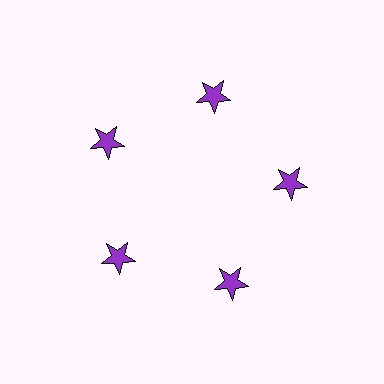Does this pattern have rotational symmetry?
Yes, this pattern has 5-fold rotational symmetry. It looks the same after rotating 72 degrees around the center.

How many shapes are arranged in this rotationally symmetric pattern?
There are 5 shapes, arranged in 5 groups of 1.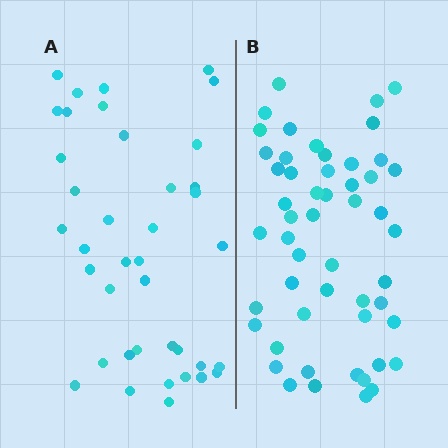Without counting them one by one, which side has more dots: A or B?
Region B (the right region) has more dots.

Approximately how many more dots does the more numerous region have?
Region B has approximately 15 more dots than region A.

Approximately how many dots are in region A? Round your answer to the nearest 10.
About 40 dots. (The exact count is 39, which rounds to 40.)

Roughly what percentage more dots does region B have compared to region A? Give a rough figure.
About 35% more.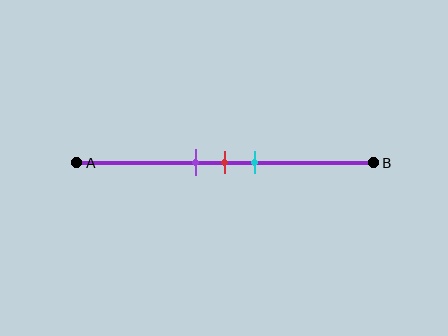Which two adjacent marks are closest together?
The purple and red marks are the closest adjacent pair.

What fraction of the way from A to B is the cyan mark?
The cyan mark is approximately 60% (0.6) of the way from A to B.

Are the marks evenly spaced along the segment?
Yes, the marks are approximately evenly spaced.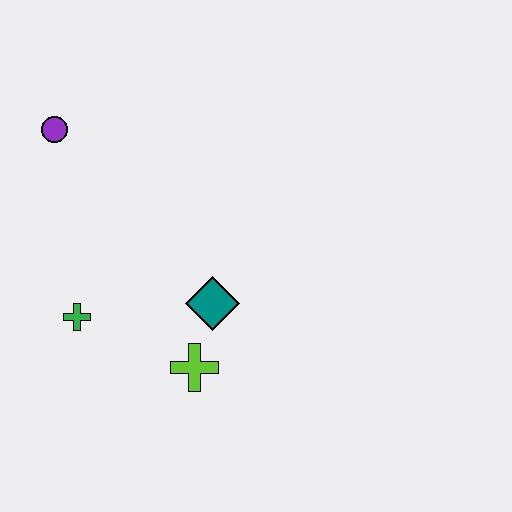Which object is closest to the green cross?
The lime cross is closest to the green cross.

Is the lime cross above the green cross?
No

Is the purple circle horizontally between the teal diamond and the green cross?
No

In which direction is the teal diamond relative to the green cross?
The teal diamond is to the right of the green cross.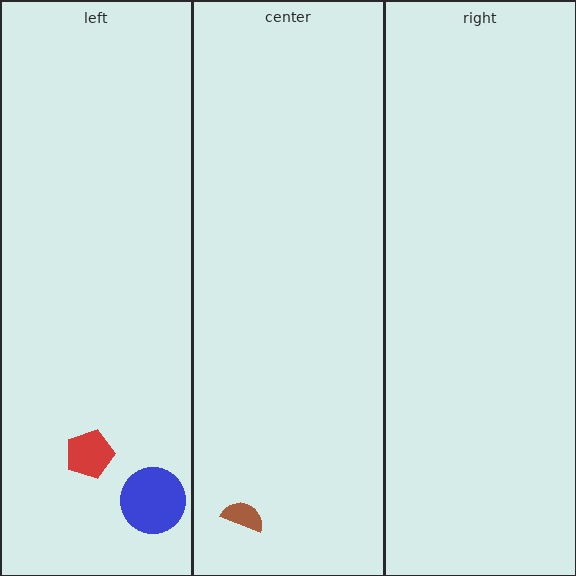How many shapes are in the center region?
1.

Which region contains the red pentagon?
The left region.